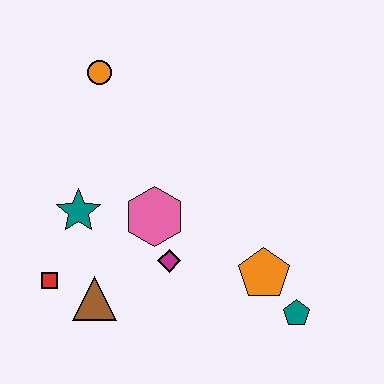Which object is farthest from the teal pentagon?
The orange circle is farthest from the teal pentagon.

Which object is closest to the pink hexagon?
The magenta diamond is closest to the pink hexagon.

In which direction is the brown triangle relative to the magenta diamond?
The brown triangle is to the left of the magenta diamond.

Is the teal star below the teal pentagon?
No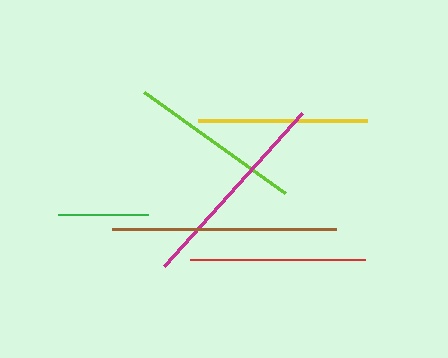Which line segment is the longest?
The brown line is the longest at approximately 224 pixels.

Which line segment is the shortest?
The green line is the shortest at approximately 90 pixels.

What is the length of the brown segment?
The brown segment is approximately 224 pixels long.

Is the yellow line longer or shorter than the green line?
The yellow line is longer than the green line.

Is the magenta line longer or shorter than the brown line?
The brown line is longer than the magenta line.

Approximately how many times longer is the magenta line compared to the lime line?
The magenta line is approximately 1.2 times the length of the lime line.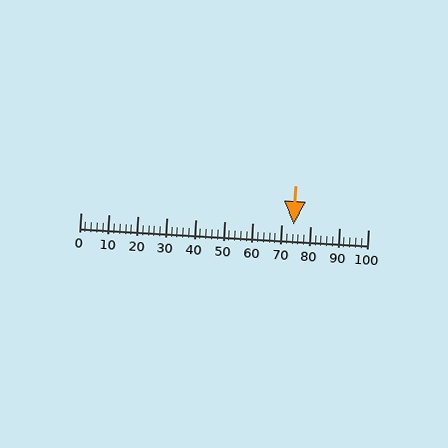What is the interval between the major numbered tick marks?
The major tick marks are spaced 10 units apart.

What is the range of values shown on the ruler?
The ruler shows values from 0 to 100.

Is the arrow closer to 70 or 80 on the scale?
The arrow is closer to 70.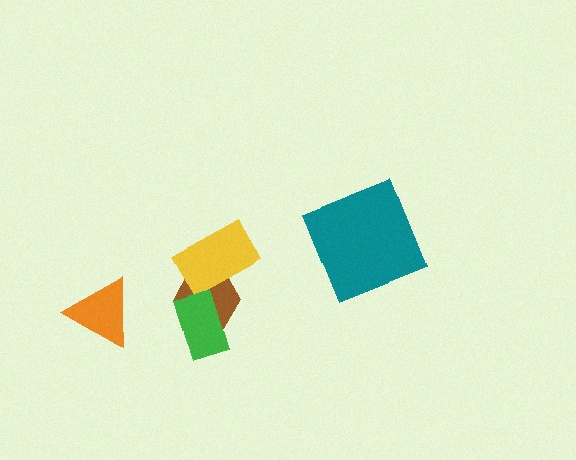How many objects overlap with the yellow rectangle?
1 object overlaps with the yellow rectangle.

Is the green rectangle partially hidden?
No, no other shape covers it.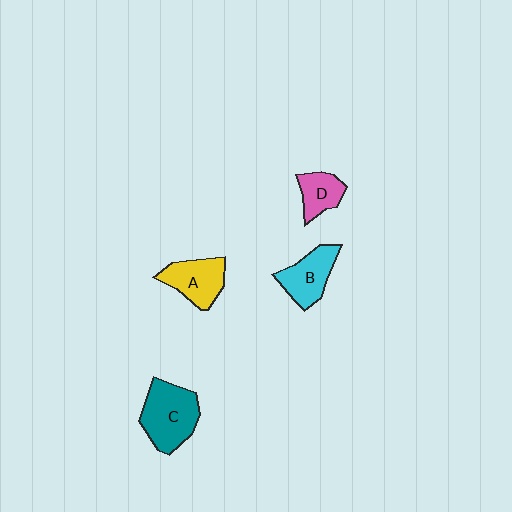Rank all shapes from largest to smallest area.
From largest to smallest: C (teal), A (yellow), B (cyan), D (pink).